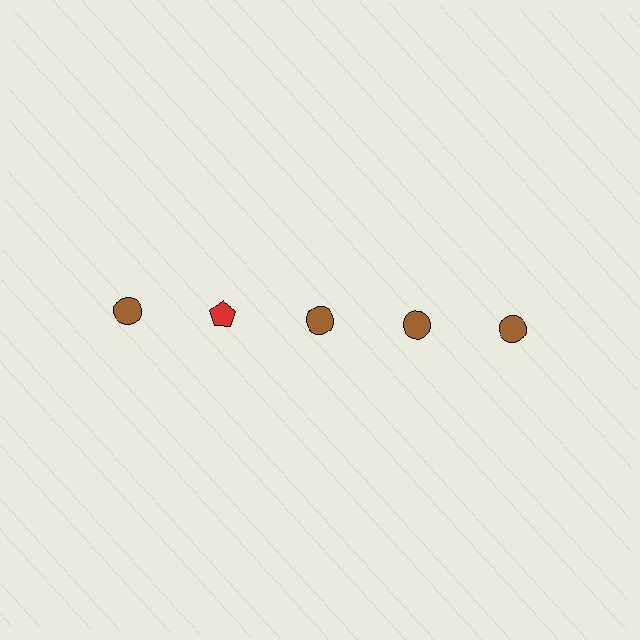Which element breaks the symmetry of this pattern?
The red pentagon in the top row, second from left column breaks the symmetry. All other shapes are brown circles.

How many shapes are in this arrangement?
There are 5 shapes arranged in a grid pattern.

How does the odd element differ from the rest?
It differs in both color (red instead of brown) and shape (pentagon instead of circle).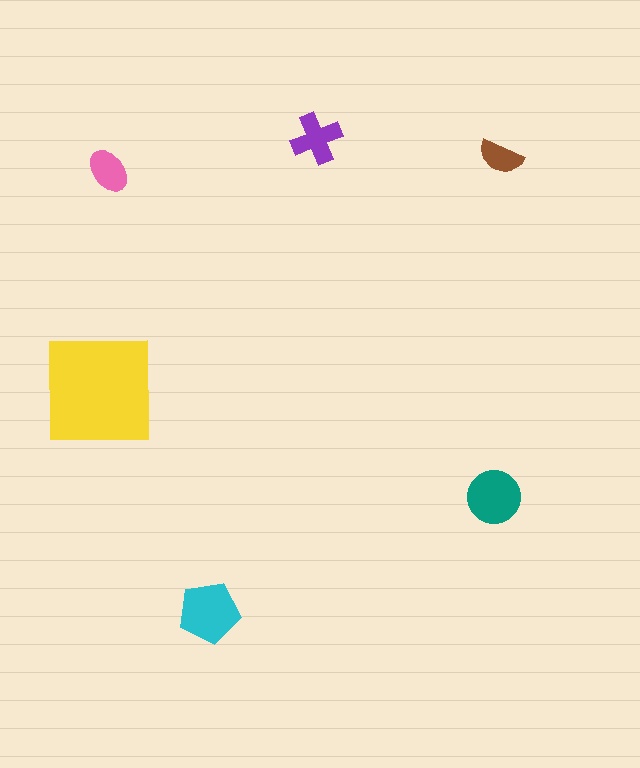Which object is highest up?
The purple cross is topmost.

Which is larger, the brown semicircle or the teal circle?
The teal circle.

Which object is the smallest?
The brown semicircle.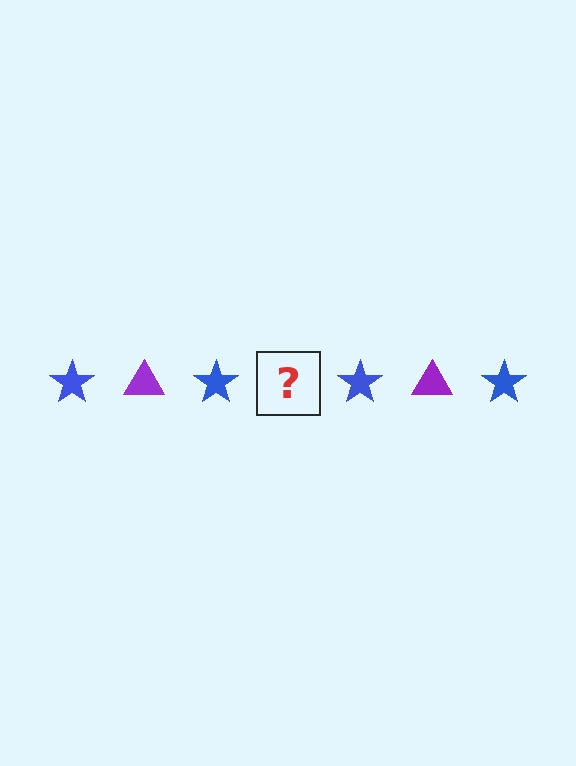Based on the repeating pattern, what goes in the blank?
The blank should be a purple triangle.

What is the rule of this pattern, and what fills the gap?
The rule is that the pattern alternates between blue star and purple triangle. The gap should be filled with a purple triangle.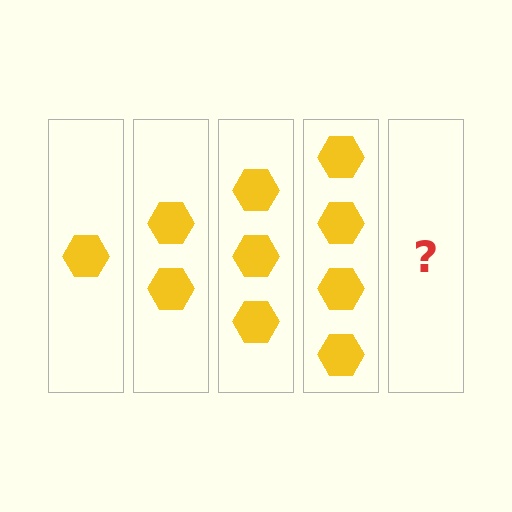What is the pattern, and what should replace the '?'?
The pattern is that each step adds one more hexagon. The '?' should be 5 hexagons.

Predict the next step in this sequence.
The next step is 5 hexagons.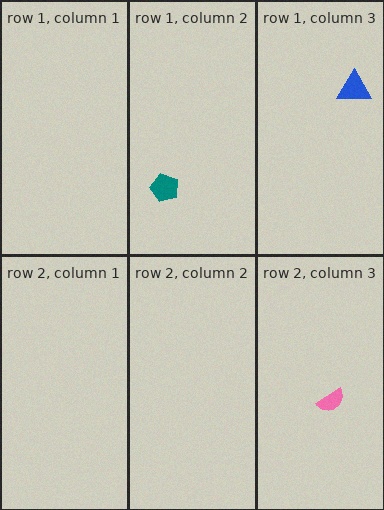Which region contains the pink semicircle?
The row 2, column 3 region.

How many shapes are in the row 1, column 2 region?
1.